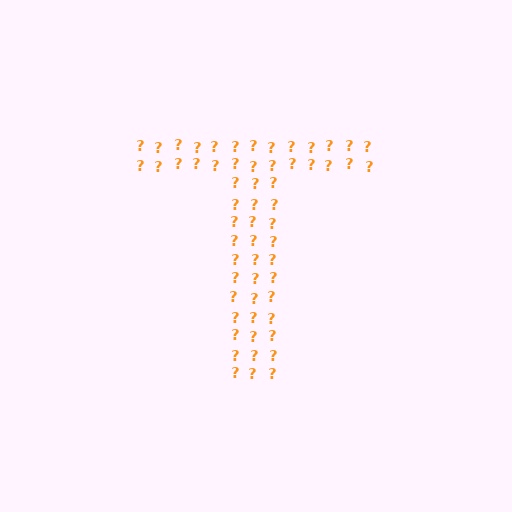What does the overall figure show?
The overall figure shows the letter T.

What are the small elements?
The small elements are question marks.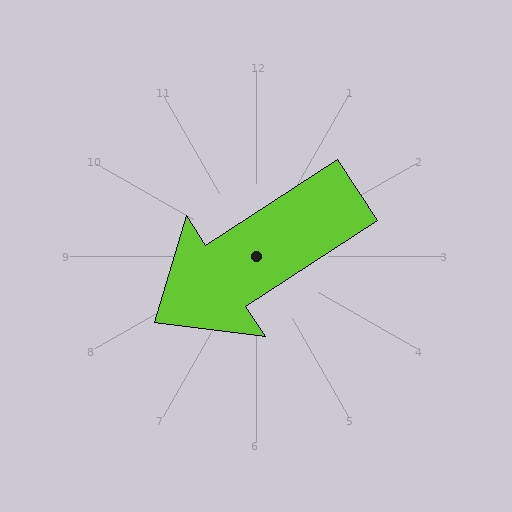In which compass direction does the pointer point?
Southwest.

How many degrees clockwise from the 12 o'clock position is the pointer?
Approximately 237 degrees.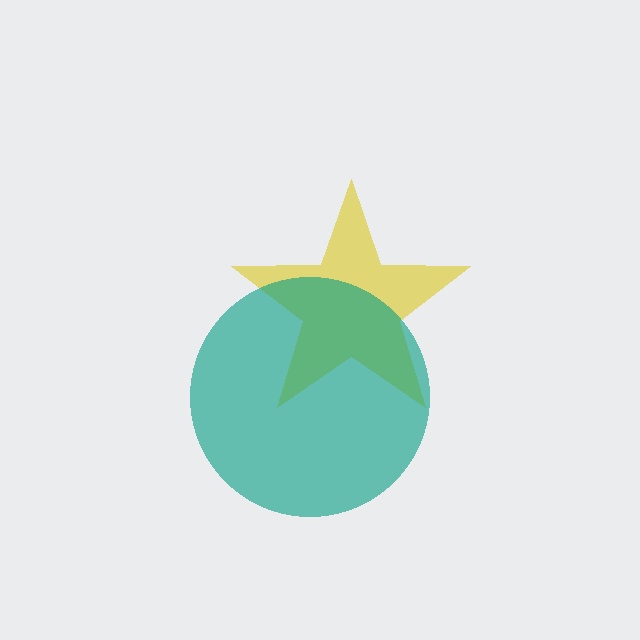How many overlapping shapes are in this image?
There are 2 overlapping shapes in the image.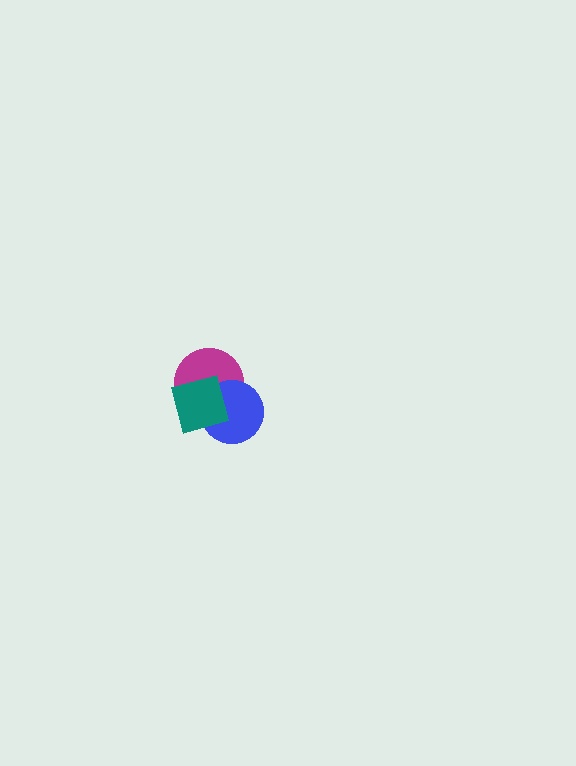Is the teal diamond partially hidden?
No, no other shape covers it.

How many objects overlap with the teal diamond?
2 objects overlap with the teal diamond.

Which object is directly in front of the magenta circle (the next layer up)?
The blue circle is directly in front of the magenta circle.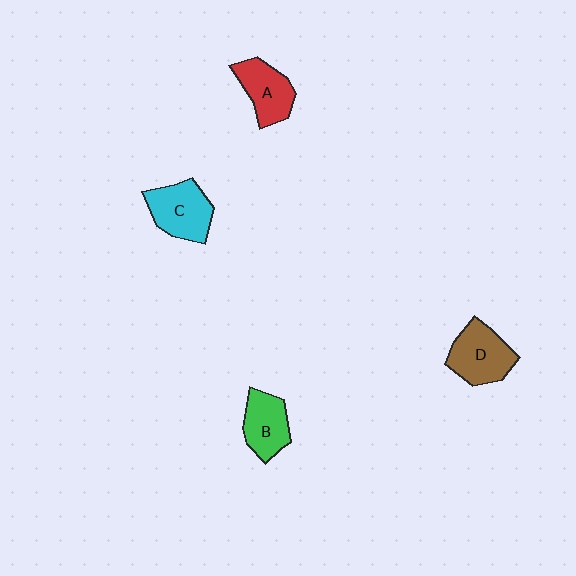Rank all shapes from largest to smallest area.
From largest to smallest: D (brown), C (cyan), A (red), B (green).